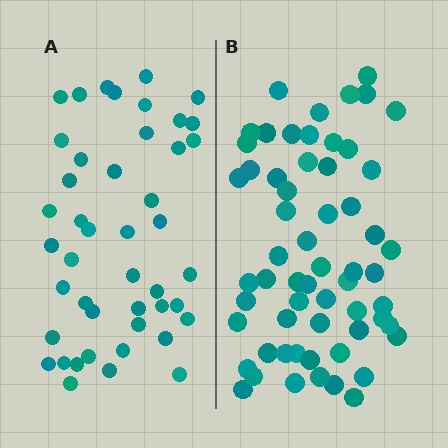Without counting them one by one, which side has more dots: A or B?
Region B (the right region) has more dots.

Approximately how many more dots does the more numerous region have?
Region B has approximately 15 more dots than region A.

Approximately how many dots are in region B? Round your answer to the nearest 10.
About 60 dots.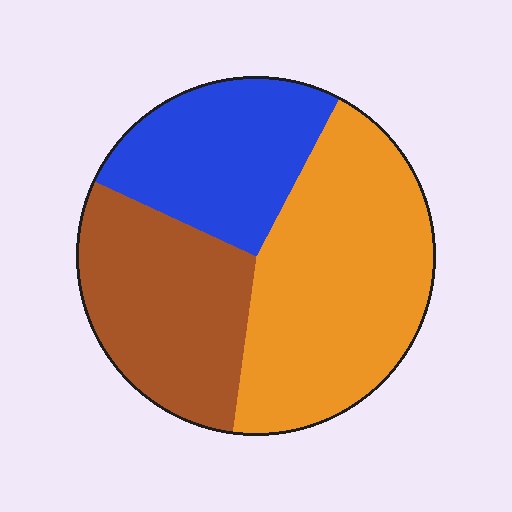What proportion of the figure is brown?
Brown covers about 30% of the figure.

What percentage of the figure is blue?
Blue covers roughly 25% of the figure.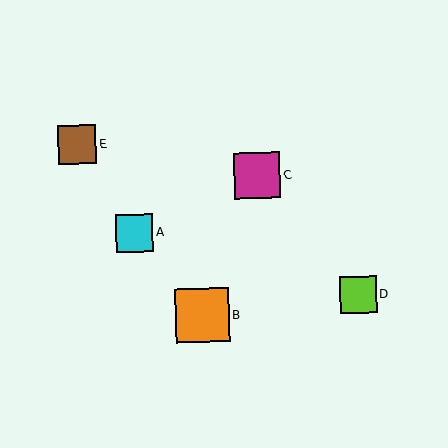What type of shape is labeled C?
Shape C is a magenta square.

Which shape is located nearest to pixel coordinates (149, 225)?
The cyan square (labeled A) at (134, 233) is nearest to that location.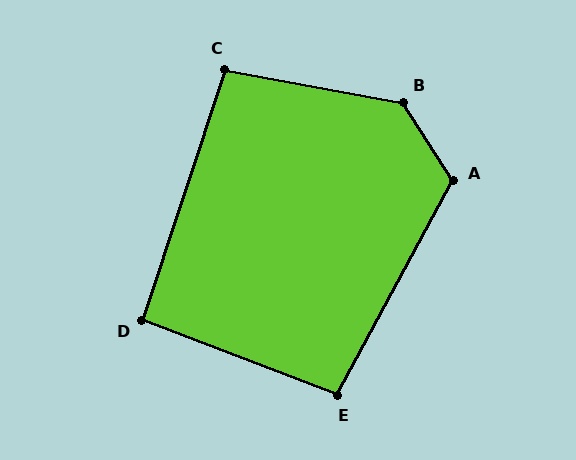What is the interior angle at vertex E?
Approximately 98 degrees (obtuse).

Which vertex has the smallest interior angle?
D, at approximately 92 degrees.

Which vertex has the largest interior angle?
B, at approximately 133 degrees.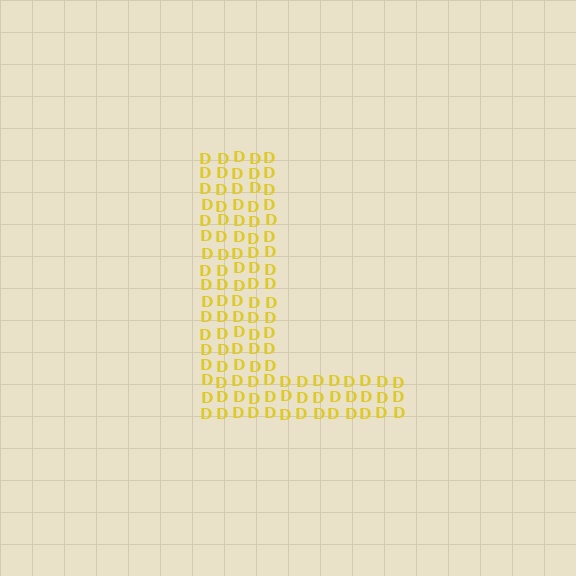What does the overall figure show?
The overall figure shows the letter L.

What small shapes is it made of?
It is made of small letter D's.